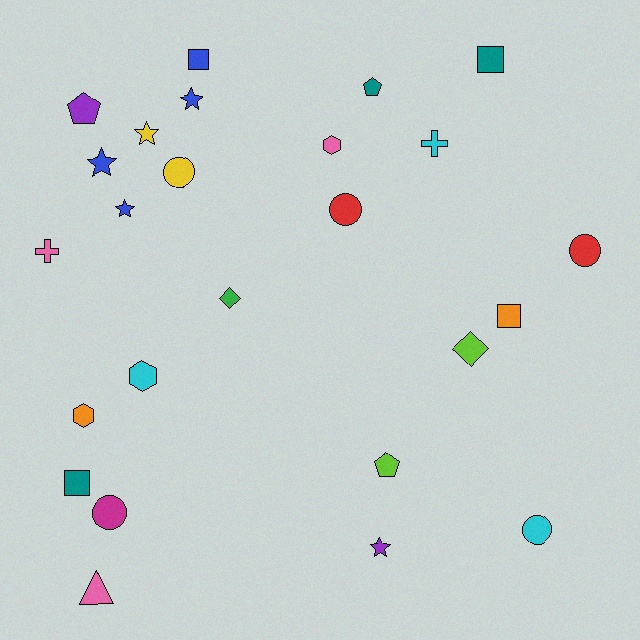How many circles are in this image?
There are 5 circles.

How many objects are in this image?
There are 25 objects.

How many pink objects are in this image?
There are 3 pink objects.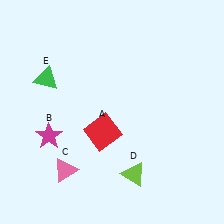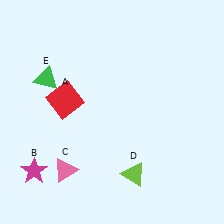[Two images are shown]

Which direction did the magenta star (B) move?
The magenta star (B) moved down.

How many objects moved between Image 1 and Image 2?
2 objects moved between the two images.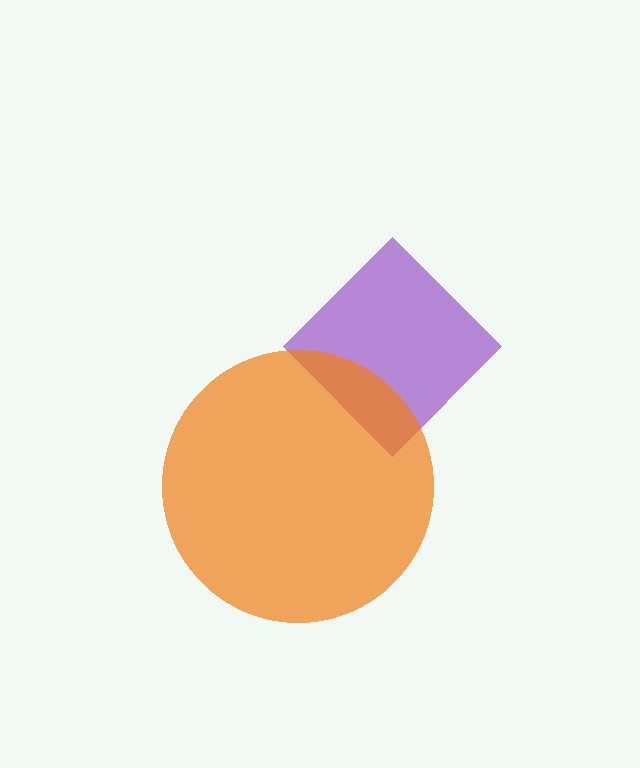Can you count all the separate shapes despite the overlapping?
Yes, there are 2 separate shapes.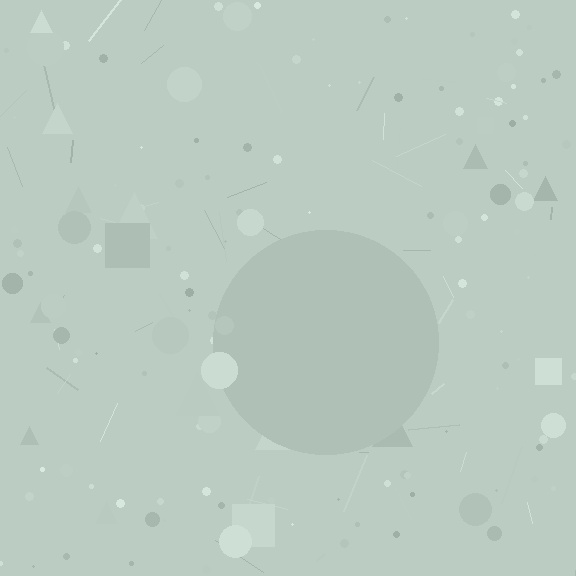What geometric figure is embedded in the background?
A circle is embedded in the background.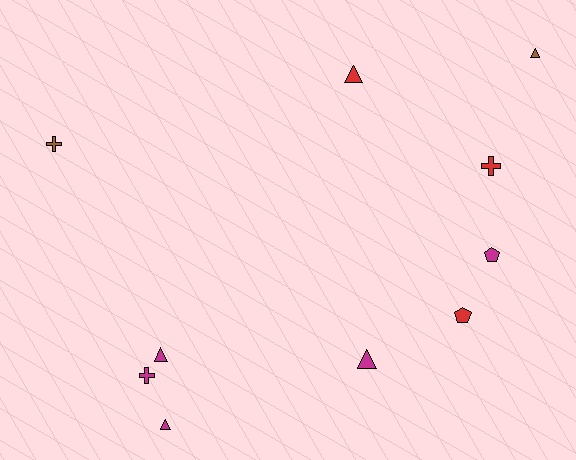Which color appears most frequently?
Magenta, with 5 objects.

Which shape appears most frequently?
Triangle, with 5 objects.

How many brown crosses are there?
There is 1 brown cross.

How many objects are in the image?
There are 10 objects.